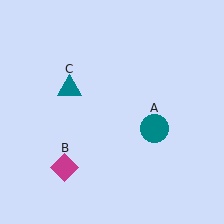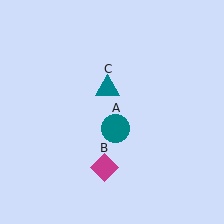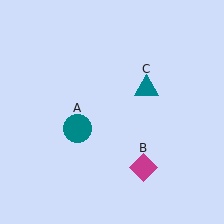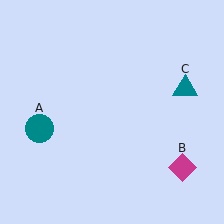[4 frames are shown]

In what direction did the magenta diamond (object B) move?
The magenta diamond (object B) moved right.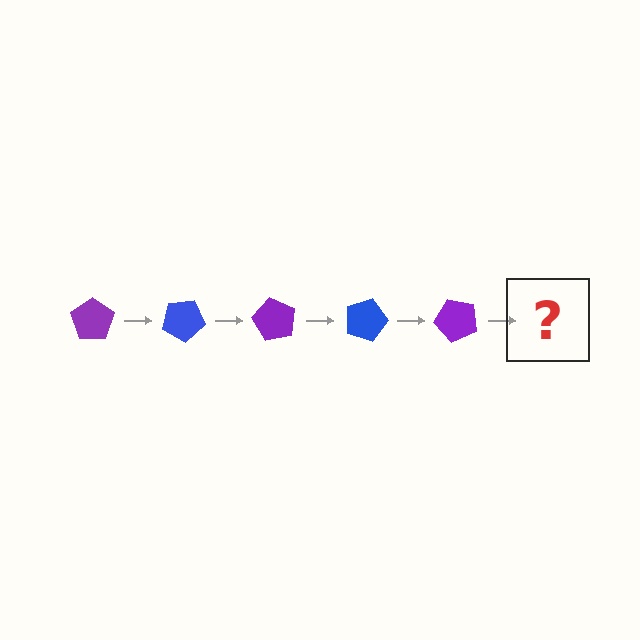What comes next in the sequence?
The next element should be a blue pentagon, rotated 150 degrees from the start.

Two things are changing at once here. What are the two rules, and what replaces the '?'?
The two rules are that it rotates 30 degrees each step and the color cycles through purple and blue. The '?' should be a blue pentagon, rotated 150 degrees from the start.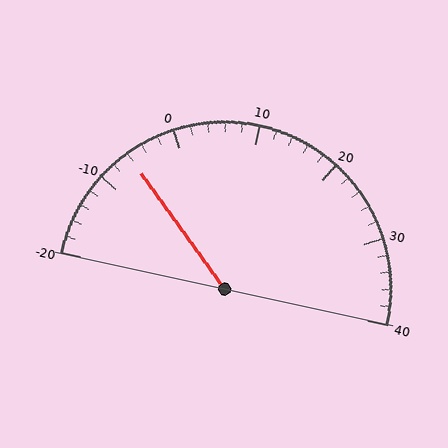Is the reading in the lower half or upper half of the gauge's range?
The reading is in the lower half of the range (-20 to 40).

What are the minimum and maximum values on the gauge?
The gauge ranges from -20 to 40.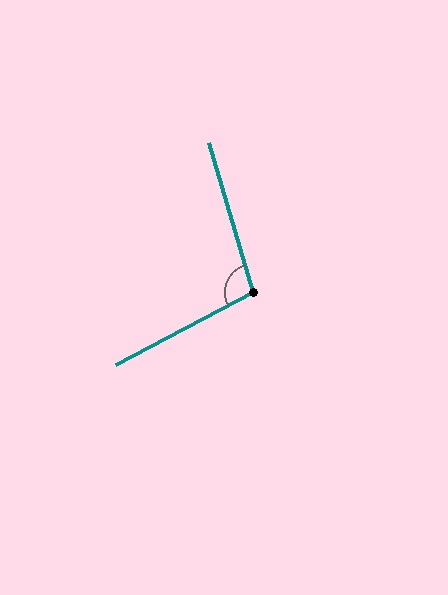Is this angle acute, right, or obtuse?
It is obtuse.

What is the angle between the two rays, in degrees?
Approximately 101 degrees.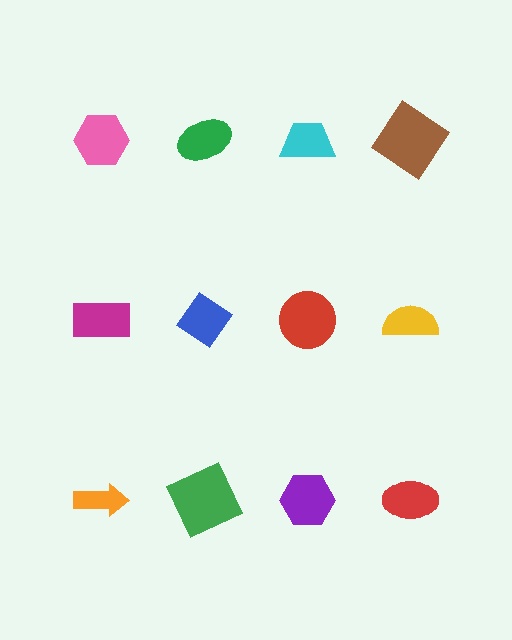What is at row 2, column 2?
A blue diamond.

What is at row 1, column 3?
A cyan trapezoid.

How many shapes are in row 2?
4 shapes.